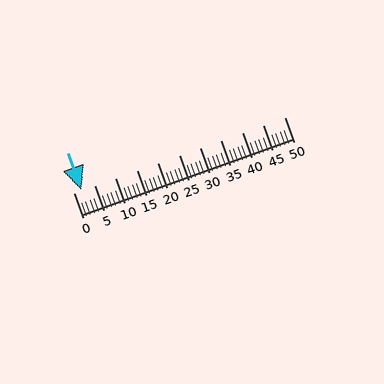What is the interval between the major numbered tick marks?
The major tick marks are spaced 5 units apart.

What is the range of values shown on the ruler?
The ruler shows values from 0 to 50.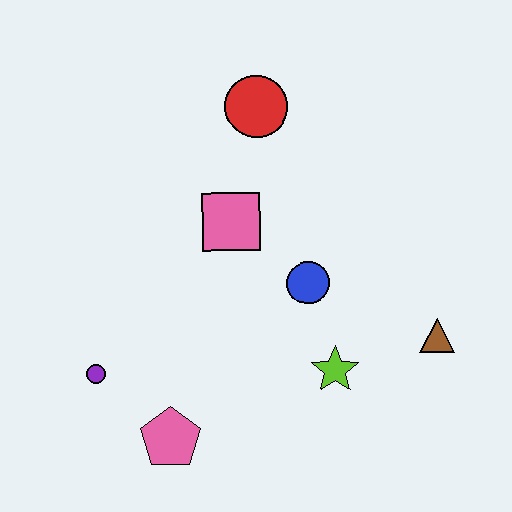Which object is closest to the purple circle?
The pink pentagon is closest to the purple circle.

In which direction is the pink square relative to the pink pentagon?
The pink square is above the pink pentagon.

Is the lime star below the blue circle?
Yes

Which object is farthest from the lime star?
The red circle is farthest from the lime star.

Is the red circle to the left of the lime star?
Yes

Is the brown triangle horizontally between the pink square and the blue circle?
No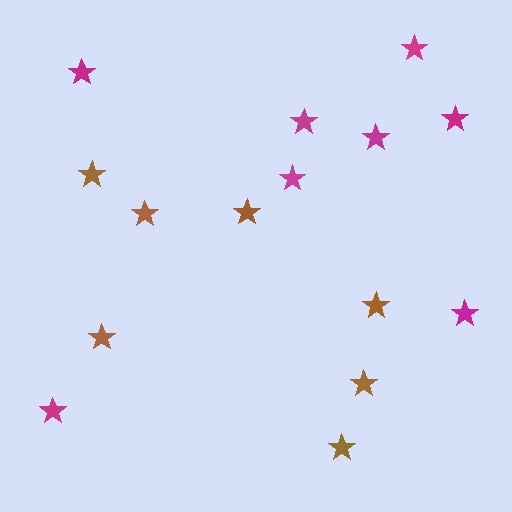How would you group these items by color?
There are 2 groups: one group of magenta stars (8) and one group of brown stars (7).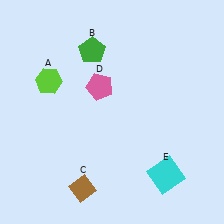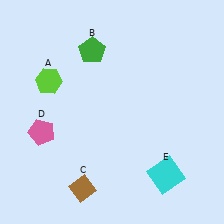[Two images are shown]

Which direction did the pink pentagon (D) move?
The pink pentagon (D) moved left.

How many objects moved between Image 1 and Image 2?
1 object moved between the two images.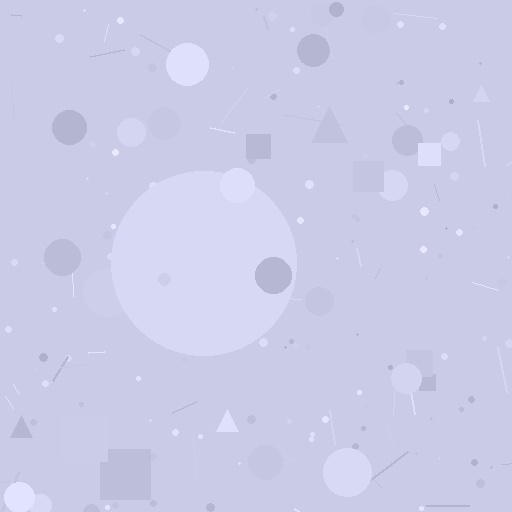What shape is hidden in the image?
A circle is hidden in the image.